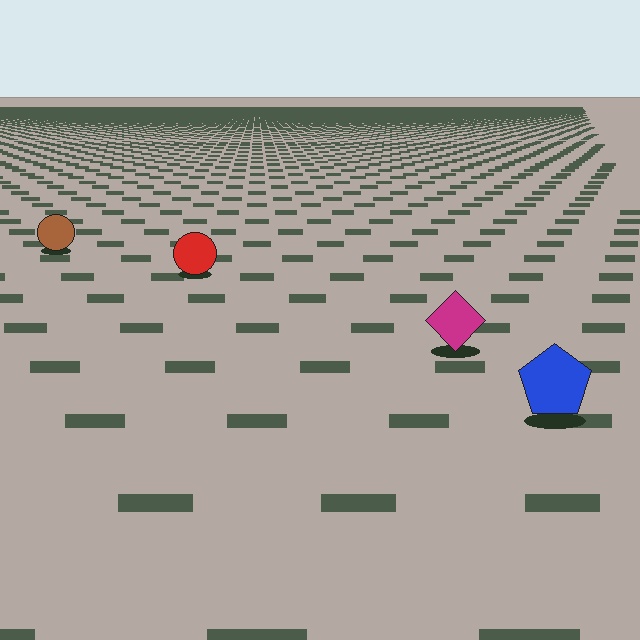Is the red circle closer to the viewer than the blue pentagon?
No. The blue pentagon is closer — you can tell from the texture gradient: the ground texture is coarser near it.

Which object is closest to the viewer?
The blue pentagon is closest. The texture marks near it are larger and more spread out.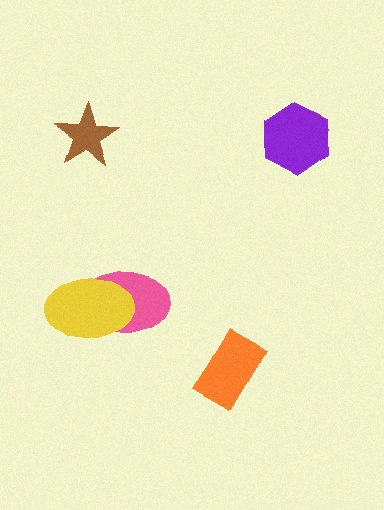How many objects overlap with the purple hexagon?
0 objects overlap with the purple hexagon.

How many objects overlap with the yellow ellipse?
1 object overlaps with the yellow ellipse.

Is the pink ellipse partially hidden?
Yes, it is partially covered by another shape.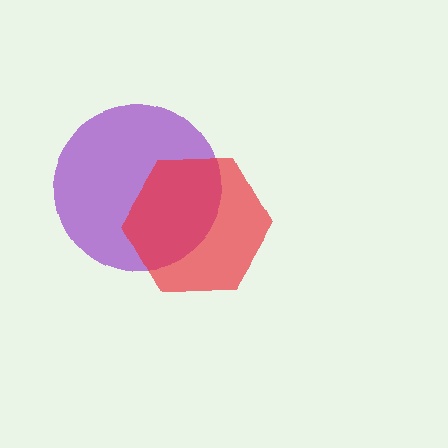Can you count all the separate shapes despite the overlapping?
Yes, there are 2 separate shapes.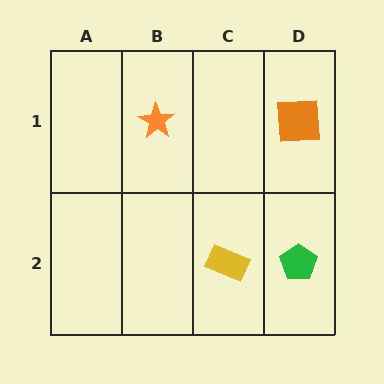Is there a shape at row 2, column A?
No, that cell is empty.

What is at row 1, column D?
An orange square.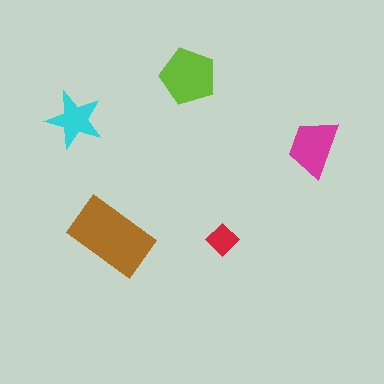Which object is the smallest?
The red diamond.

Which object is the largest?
The brown rectangle.